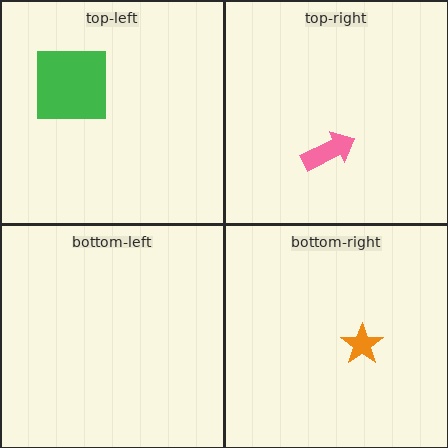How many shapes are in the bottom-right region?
1.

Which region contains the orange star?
The bottom-right region.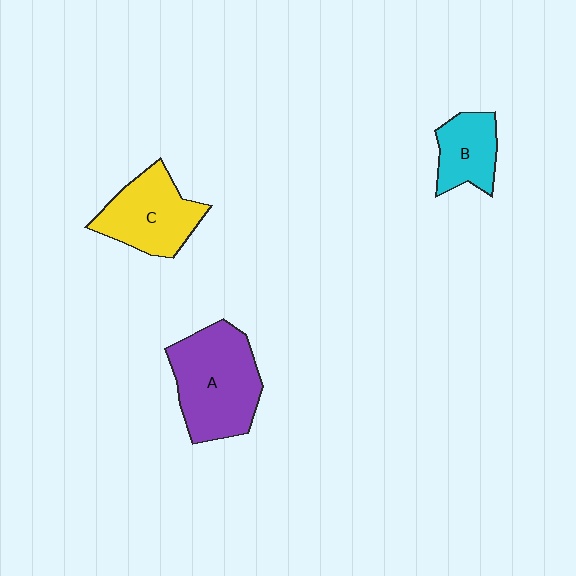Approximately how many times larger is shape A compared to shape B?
Approximately 1.9 times.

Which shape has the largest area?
Shape A (purple).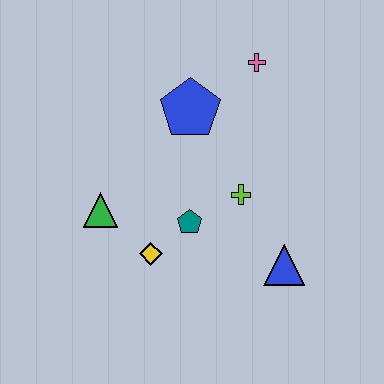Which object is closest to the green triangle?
The yellow diamond is closest to the green triangle.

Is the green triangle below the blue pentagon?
Yes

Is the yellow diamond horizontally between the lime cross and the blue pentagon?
No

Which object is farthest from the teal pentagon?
The pink cross is farthest from the teal pentagon.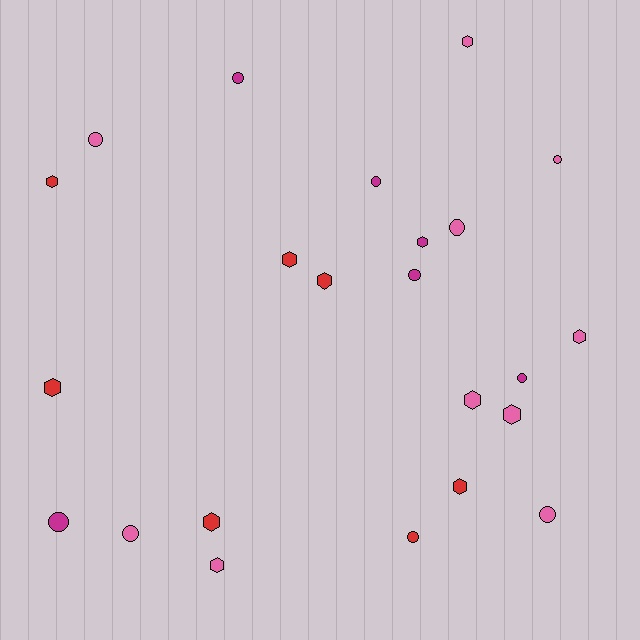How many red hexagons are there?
There are 6 red hexagons.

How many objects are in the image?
There are 23 objects.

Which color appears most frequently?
Pink, with 10 objects.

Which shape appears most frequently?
Hexagon, with 12 objects.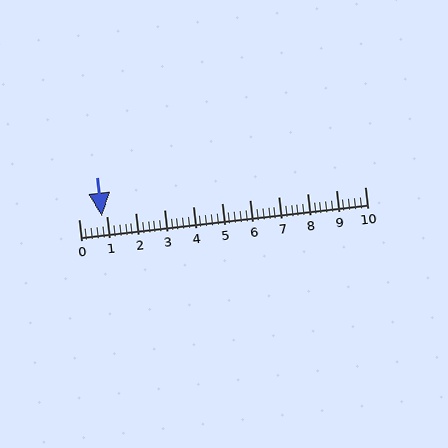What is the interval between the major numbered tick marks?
The major tick marks are spaced 1 units apart.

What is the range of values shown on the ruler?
The ruler shows values from 0 to 10.